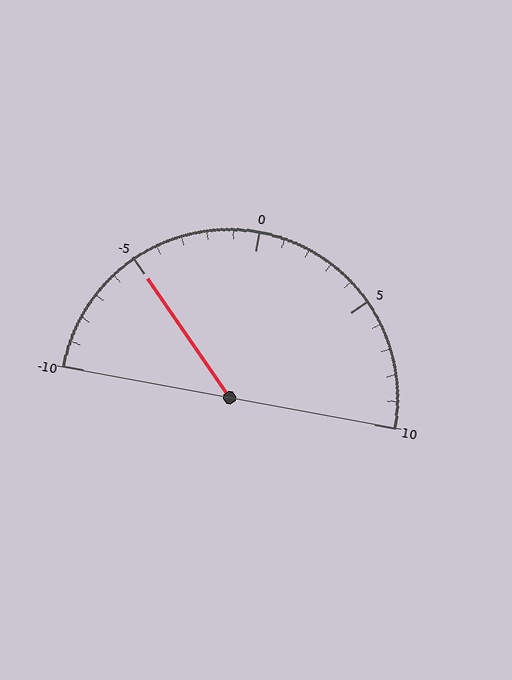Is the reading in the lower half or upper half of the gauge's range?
The reading is in the lower half of the range (-10 to 10).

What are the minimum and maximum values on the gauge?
The gauge ranges from -10 to 10.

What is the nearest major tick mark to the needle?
The nearest major tick mark is -5.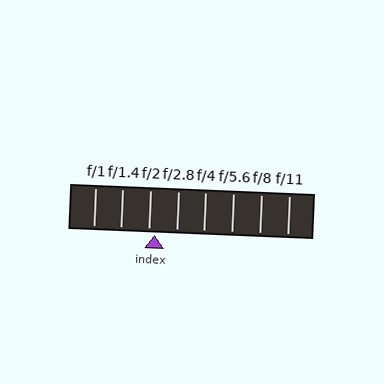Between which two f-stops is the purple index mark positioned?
The index mark is between f/2 and f/2.8.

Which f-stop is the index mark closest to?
The index mark is closest to f/2.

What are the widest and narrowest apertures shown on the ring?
The widest aperture shown is f/1 and the narrowest is f/11.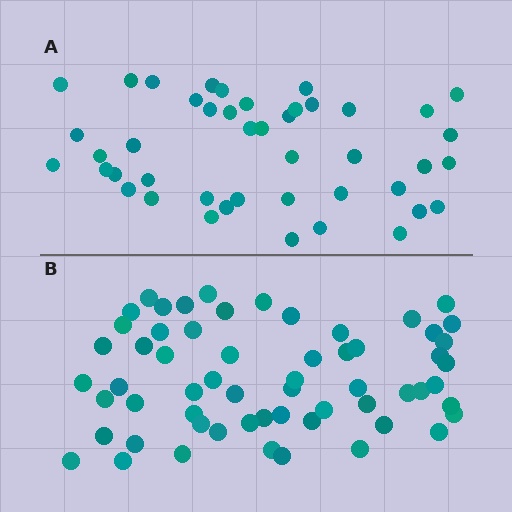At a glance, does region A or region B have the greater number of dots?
Region B (the bottom region) has more dots.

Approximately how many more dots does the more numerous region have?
Region B has approximately 15 more dots than region A.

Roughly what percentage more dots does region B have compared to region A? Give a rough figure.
About 35% more.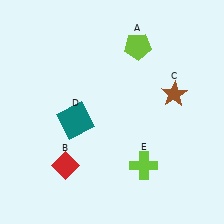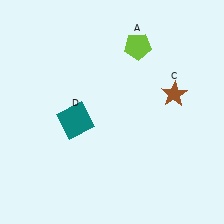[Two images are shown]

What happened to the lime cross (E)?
The lime cross (E) was removed in Image 2. It was in the bottom-right area of Image 1.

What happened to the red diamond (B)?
The red diamond (B) was removed in Image 2. It was in the bottom-left area of Image 1.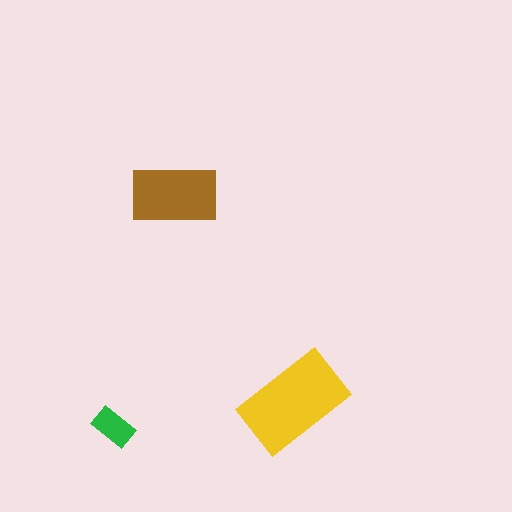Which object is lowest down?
The green rectangle is bottommost.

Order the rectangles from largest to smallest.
the yellow one, the brown one, the green one.